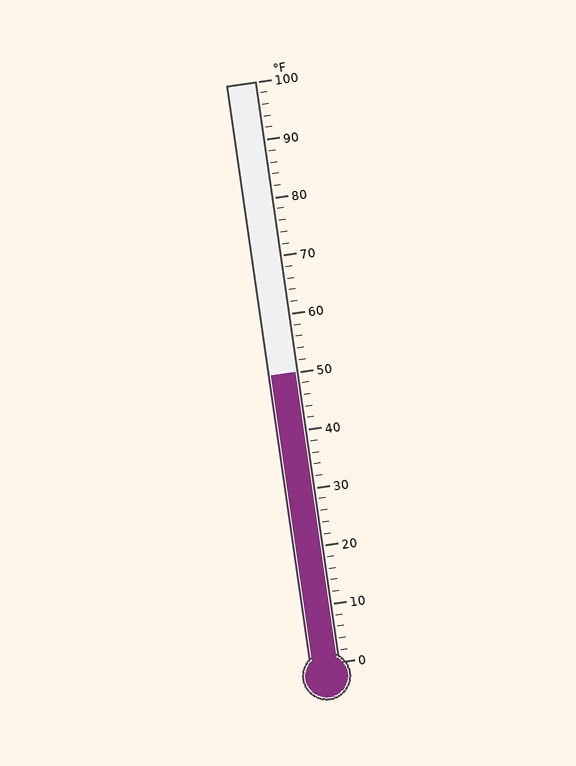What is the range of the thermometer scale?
The thermometer scale ranges from 0°F to 100°F.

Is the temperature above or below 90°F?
The temperature is below 90°F.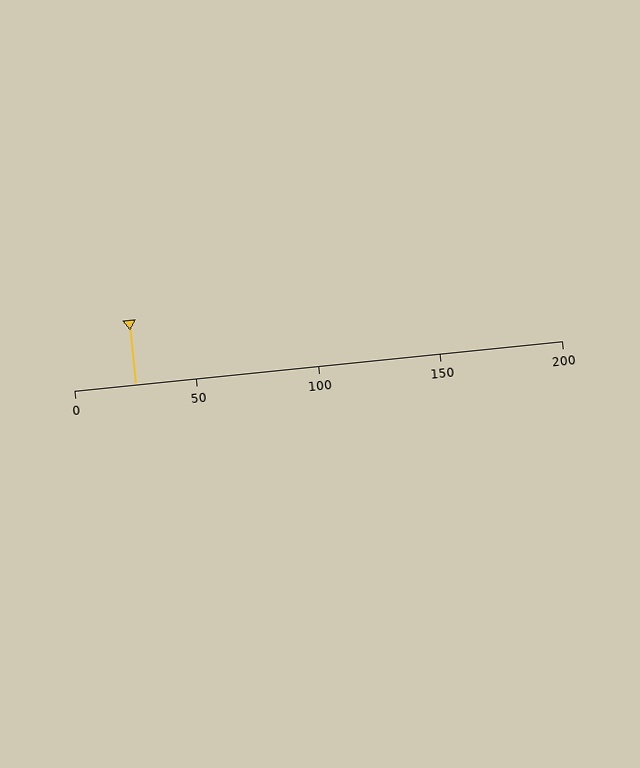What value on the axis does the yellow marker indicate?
The marker indicates approximately 25.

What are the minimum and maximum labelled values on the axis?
The axis runs from 0 to 200.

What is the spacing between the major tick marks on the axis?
The major ticks are spaced 50 apart.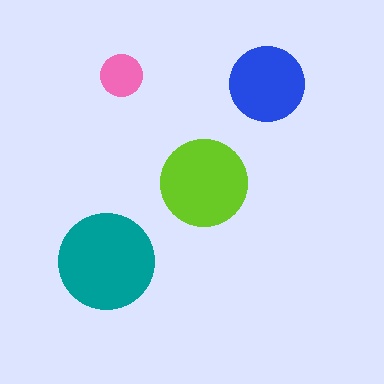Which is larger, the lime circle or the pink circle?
The lime one.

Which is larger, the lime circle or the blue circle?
The lime one.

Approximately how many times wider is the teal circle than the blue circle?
About 1.5 times wider.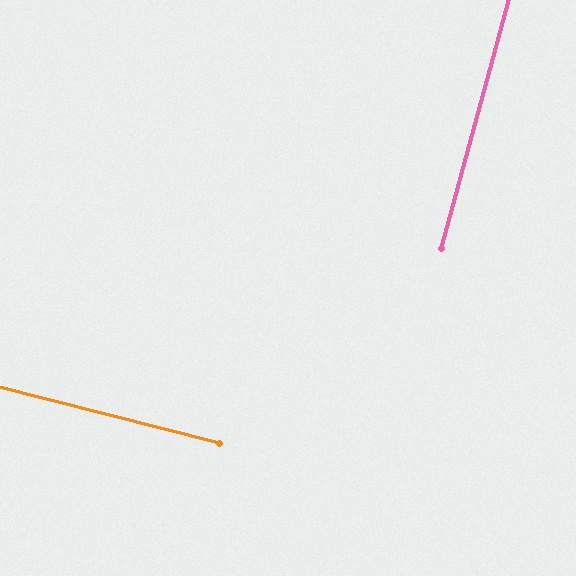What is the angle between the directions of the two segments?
Approximately 89 degrees.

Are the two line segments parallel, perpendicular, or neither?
Perpendicular — they meet at approximately 89°.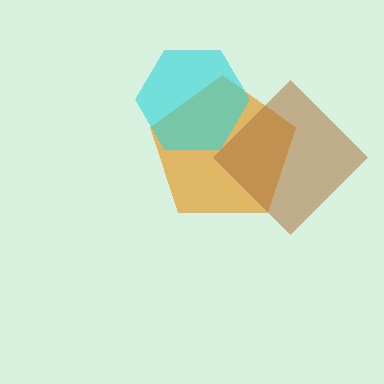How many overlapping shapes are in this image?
There are 3 overlapping shapes in the image.